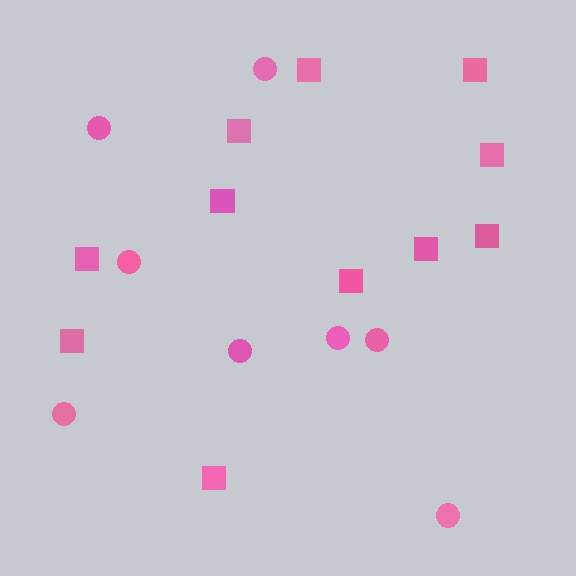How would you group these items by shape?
There are 2 groups: one group of circles (8) and one group of squares (11).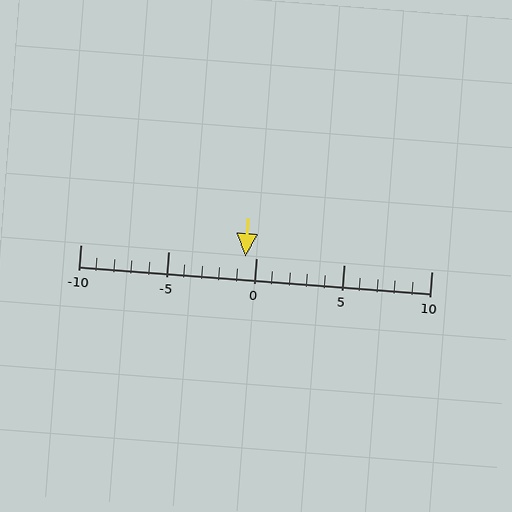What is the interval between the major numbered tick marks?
The major tick marks are spaced 5 units apart.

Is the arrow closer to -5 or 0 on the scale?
The arrow is closer to 0.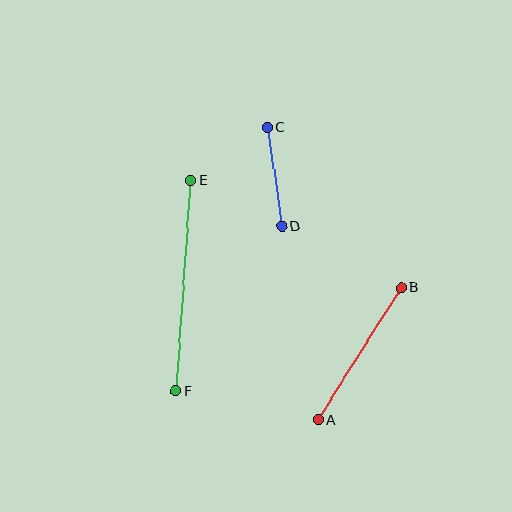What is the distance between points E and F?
The distance is approximately 212 pixels.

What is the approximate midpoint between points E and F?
The midpoint is at approximately (183, 286) pixels.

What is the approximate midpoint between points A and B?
The midpoint is at approximately (360, 354) pixels.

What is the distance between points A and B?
The distance is approximately 156 pixels.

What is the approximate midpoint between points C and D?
The midpoint is at approximately (274, 177) pixels.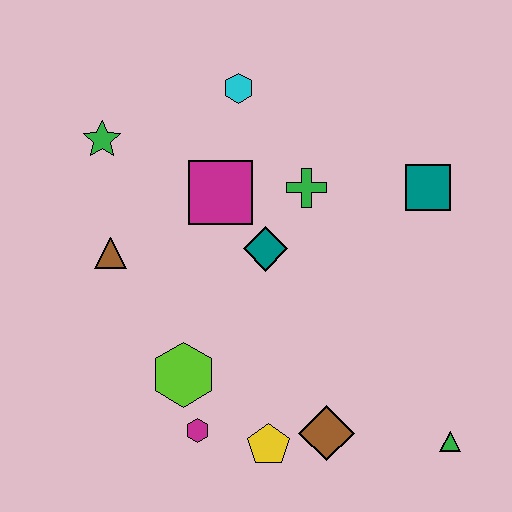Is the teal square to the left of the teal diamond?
No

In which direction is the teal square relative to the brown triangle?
The teal square is to the right of the brown triangle.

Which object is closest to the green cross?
The teal diamond is closest to the green cross.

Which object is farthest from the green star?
The green triangle is farthest from the green star.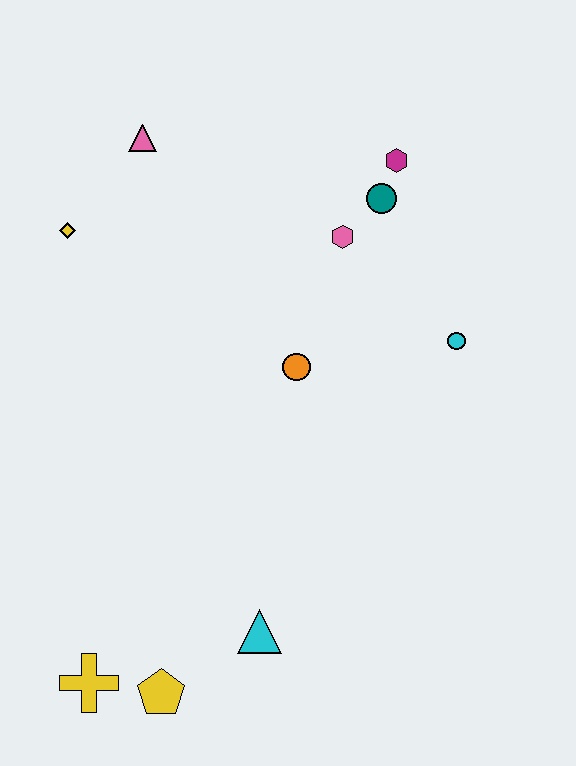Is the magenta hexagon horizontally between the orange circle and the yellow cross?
No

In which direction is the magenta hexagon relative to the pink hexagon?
The magenta hexagon is above the pink hexagon.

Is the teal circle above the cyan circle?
Yes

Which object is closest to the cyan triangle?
The yellow pentagon is closest to the cyan triangle.